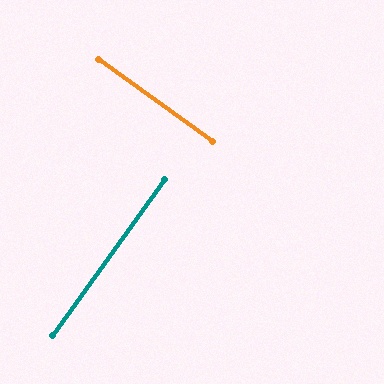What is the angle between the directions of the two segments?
Approximately 90 degrees.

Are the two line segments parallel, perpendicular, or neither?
Perpendicular — they meet at approximately 90°.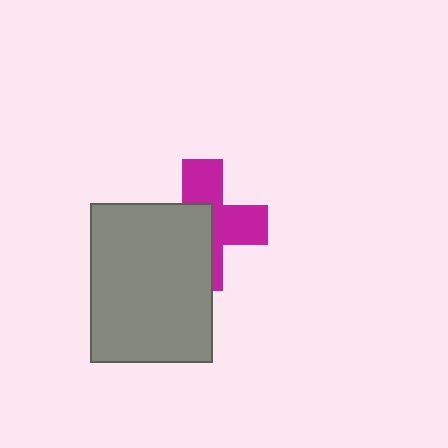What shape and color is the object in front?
The object in front is a gray rectangle.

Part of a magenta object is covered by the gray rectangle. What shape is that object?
It is a cross.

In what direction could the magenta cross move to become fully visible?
The magenta cross could move toward the upper-right. That would shift it out from behind the gray rectangle entirely.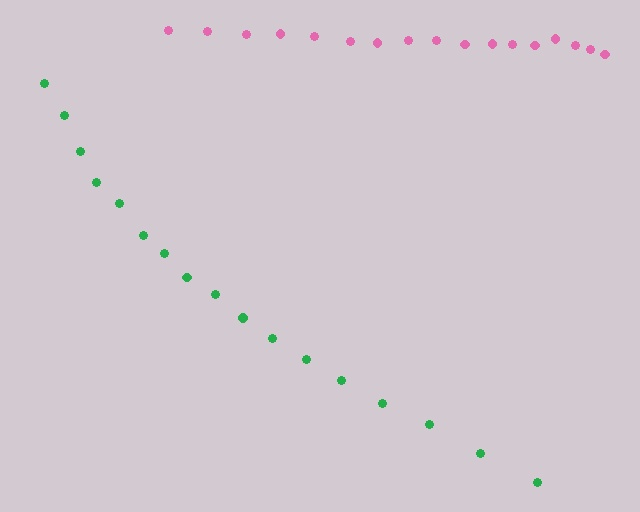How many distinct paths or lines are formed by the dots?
There are 2 distinct paths.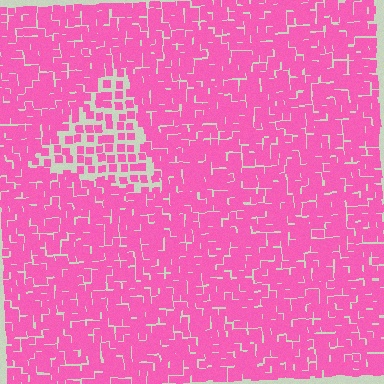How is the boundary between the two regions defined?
The boundary is defined by a change in element density (approximately 2.1x ratio). All elements are the same color, size, and shape.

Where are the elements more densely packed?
The elements are more densely packed outside the triangle boundary.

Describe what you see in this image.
The image contains small pink elements arranged at two different densities. A triangle-shaped region is visible where the elements are less densely packed than the surrounding area.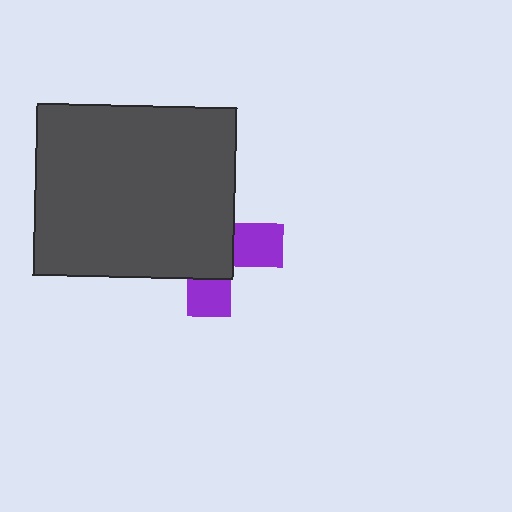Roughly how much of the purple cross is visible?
A small part of it is visible (roughly 35%).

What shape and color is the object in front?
The object in front is a dark gray rectangle.